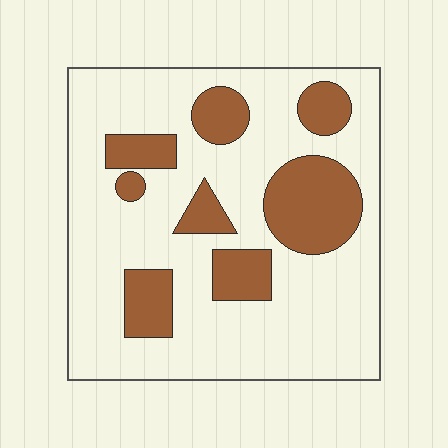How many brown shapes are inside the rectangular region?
8.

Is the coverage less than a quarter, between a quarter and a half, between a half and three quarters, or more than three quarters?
Less than a quarter.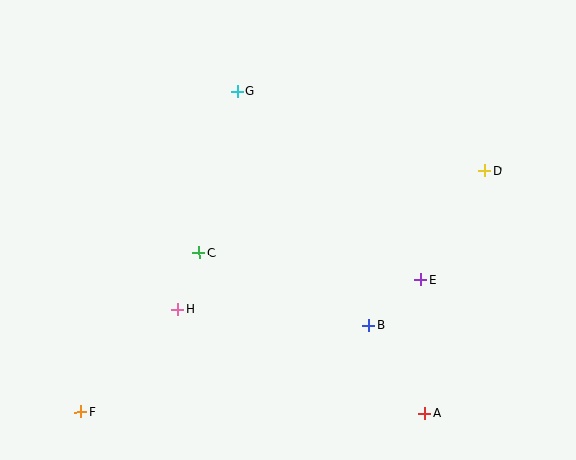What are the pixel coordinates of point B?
Point B is at (369, 326).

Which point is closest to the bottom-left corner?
Point F is closest to the bottom-left corner.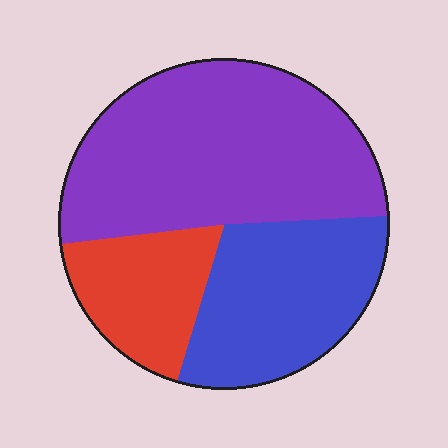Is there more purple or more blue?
Purple.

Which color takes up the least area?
Red, at roughly 20%.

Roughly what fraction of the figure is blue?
Blue takes up about one third (1/3) of the figure.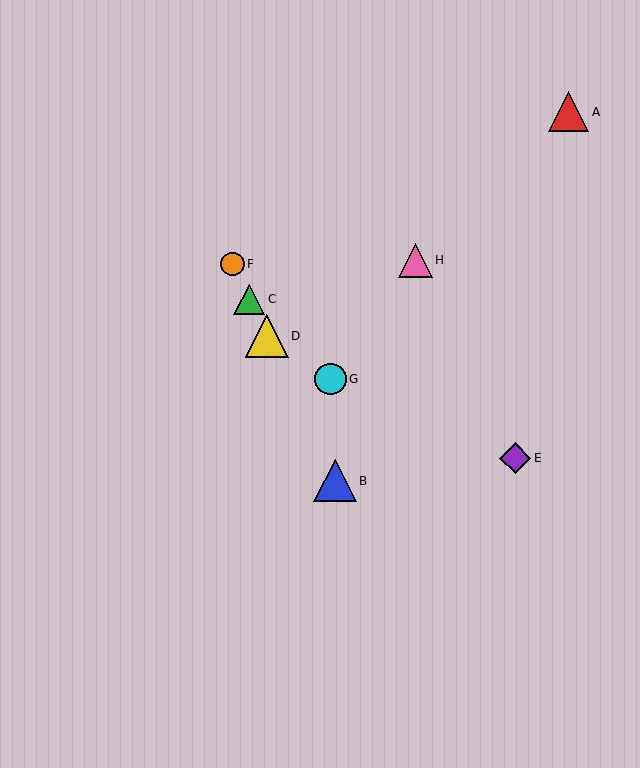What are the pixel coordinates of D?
Object D is at (267, 336).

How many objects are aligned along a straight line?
4 objects (B, C, D, F) are aligned along a straight line.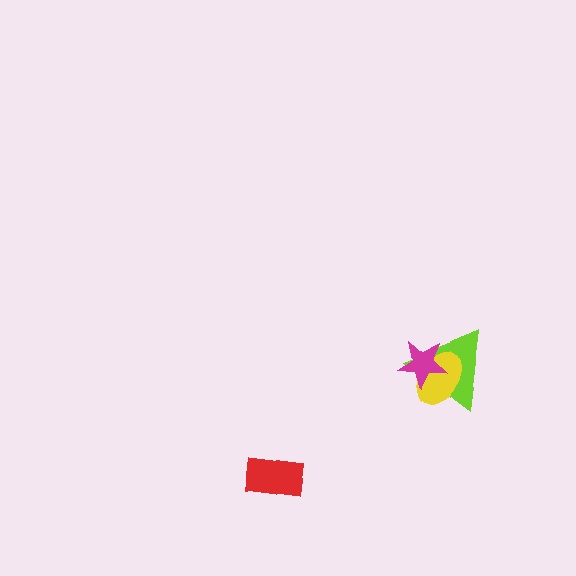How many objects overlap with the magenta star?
2 objects overlap with the magenta star.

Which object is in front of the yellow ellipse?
The magenta star is in front of the yellow ellipse.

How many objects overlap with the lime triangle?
2 objects overlap with the lime triangle.